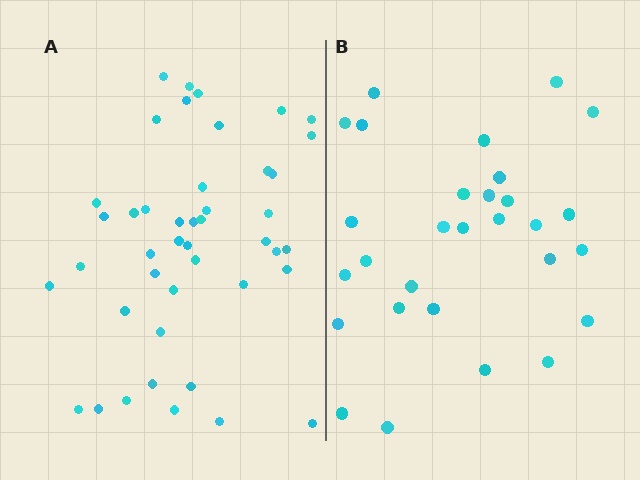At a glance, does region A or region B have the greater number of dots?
Region A (the left region) has more dots.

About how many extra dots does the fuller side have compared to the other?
Region A has approximately 15 more dots than region B.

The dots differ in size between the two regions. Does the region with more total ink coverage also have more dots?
No. Region B has more total ink coverage because its dots are larger, but region A actually contains more individual dots. Total area can be misleading — the number of items is what matters here.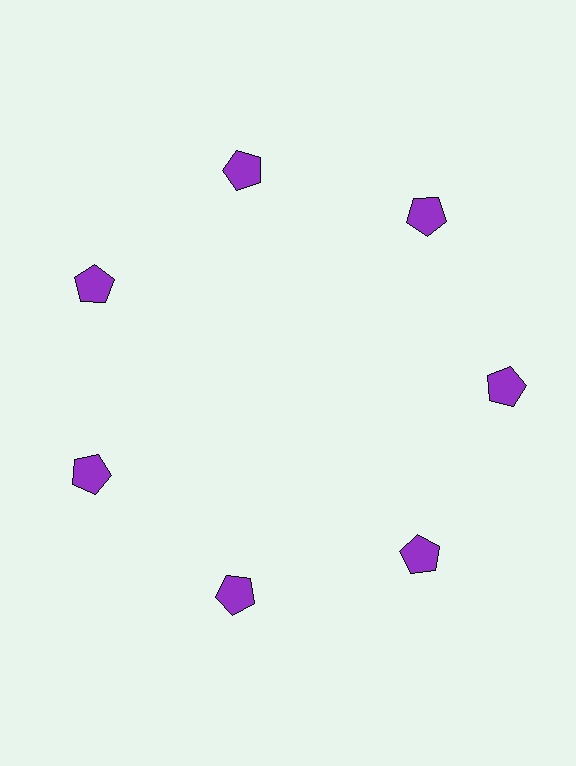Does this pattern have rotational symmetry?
Yes, this pattern has 7-fold rotational symmetry. It looks the same after rotating 51 degrees around the center.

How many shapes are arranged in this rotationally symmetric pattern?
There are 7 shapes, arranged in 7 groups of 1.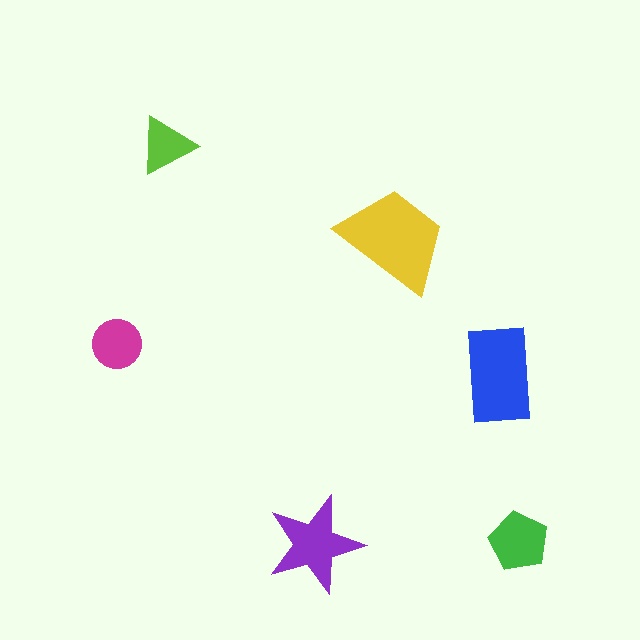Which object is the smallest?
The lime triangle.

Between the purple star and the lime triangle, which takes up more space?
The purple star.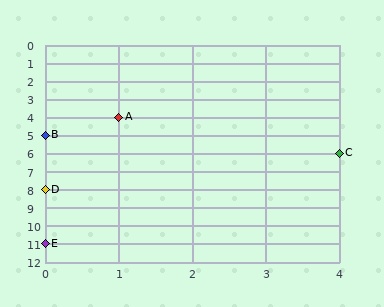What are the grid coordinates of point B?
Point B is at grid coordinates (0, 5).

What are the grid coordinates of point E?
Point E is at grid coordinates (0, 11).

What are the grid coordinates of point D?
Point D is at grid coordinates (0, 8).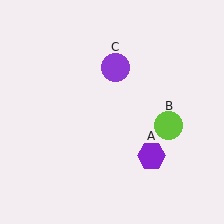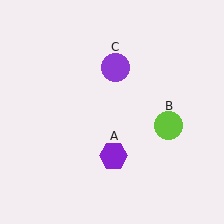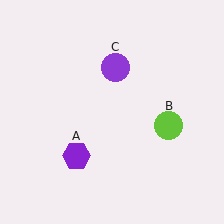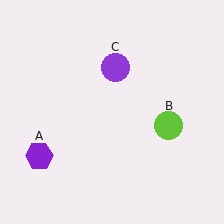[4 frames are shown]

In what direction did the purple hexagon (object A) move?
The purple hexagon (object A) moved left.